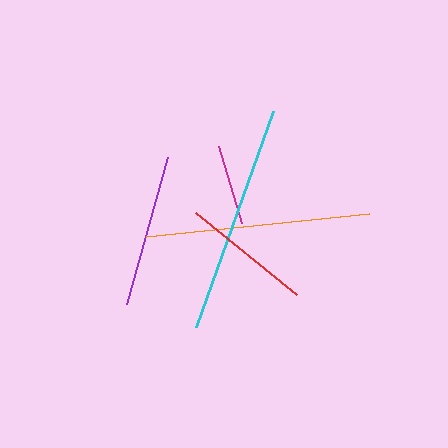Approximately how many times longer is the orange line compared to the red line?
The orange line is approximately 1.7 times the length of the red line.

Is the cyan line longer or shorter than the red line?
The cyan line is longer than the red line.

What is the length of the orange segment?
The orange segment is approximately 225 pixels long.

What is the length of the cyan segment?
The cyan segment is approximately 229 pixels long.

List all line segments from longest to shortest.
From longest to shortest: cyan, orange, purple, red, magenta.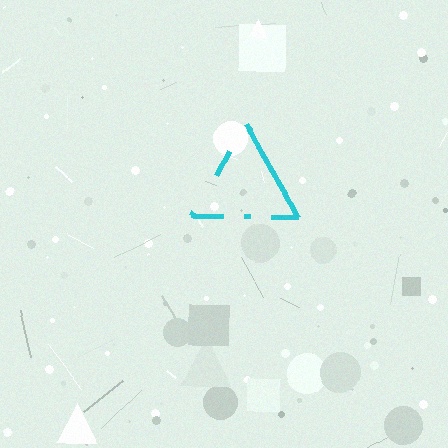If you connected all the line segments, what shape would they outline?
They would outline a triangle.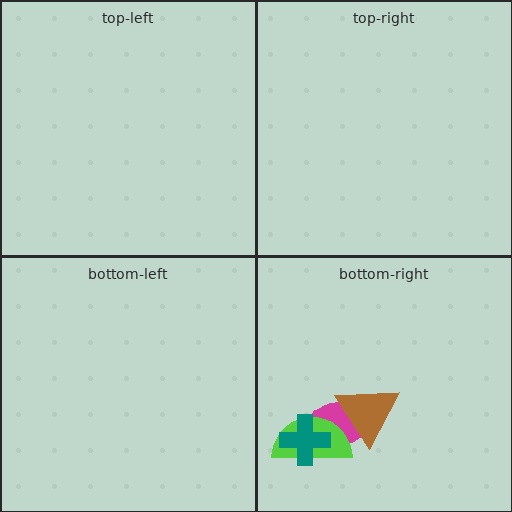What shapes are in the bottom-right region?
The magenta ellipse, the lime semicircle, the brown triangle, the teal cross.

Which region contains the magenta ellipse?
The bottom-right region.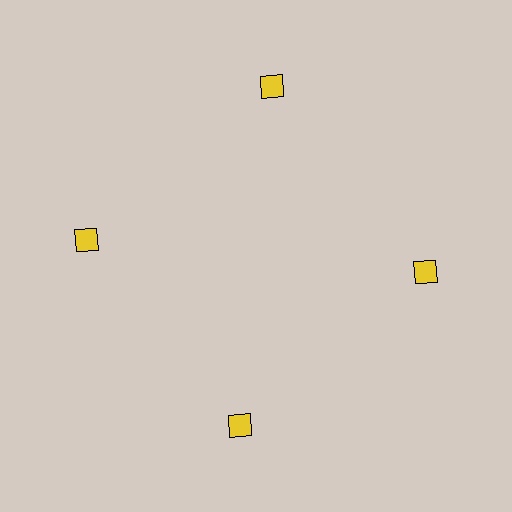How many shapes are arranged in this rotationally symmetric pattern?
There are 4 shapes, arranged in 4 groups of 1.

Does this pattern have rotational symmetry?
Yes, this pattern has 4-fold rotational symmetry. It looks the same after rotating 90 degrees around the center.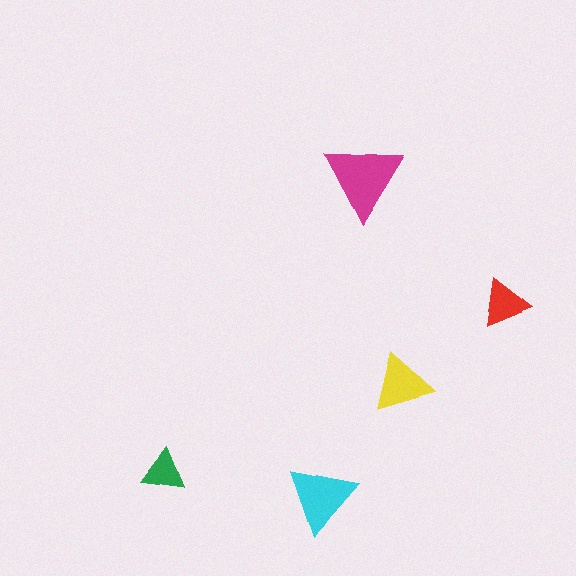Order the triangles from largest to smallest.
the magenta one, the cyan one, the yellow one, the red one, the green one.